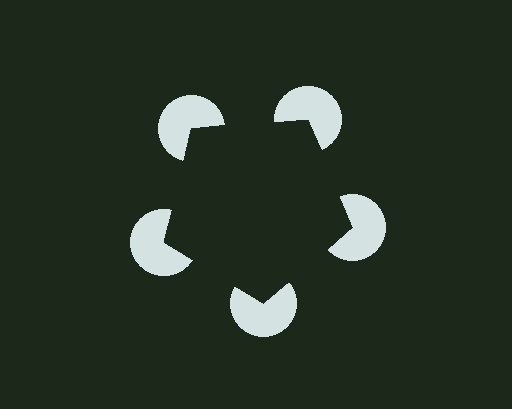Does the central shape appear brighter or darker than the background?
It typically appears slightly darker than the background, even though no actual brightness change is drawn.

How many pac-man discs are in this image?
There are 5 — one at each vertex of the illusory pentagon.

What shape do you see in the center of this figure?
An illusory pentagon — its edges are inferred from the aligned wedge cuts in the pac-man discs, not physically drawn.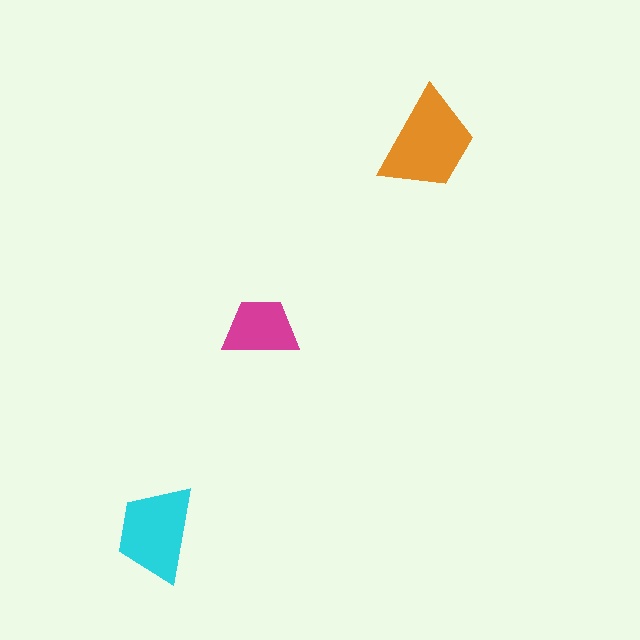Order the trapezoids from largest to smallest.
the orange one, the cyan one, the magenta one.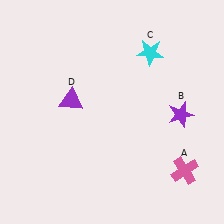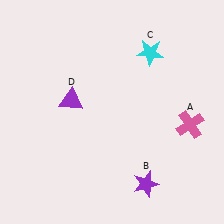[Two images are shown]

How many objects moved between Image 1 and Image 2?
2 objects moved between the two images.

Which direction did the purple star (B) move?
The purple star (B) moved down.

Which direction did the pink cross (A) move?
The pink cross (A) moved up.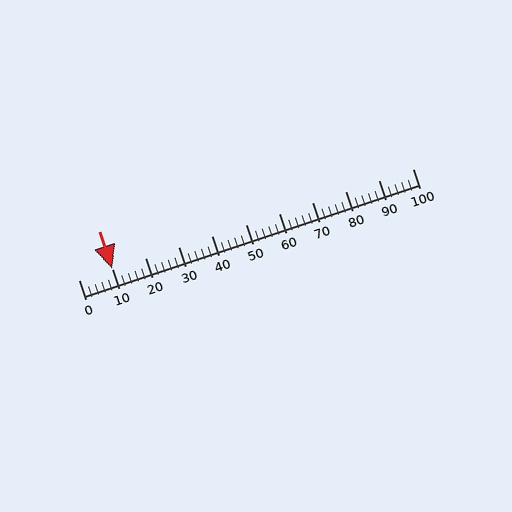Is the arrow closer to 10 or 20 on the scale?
The arrow is closer to 10.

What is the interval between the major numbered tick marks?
The major tick marks are spaced 10 units apart.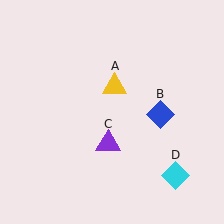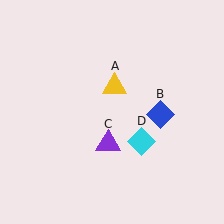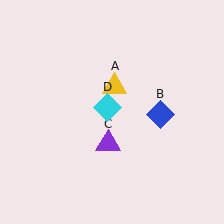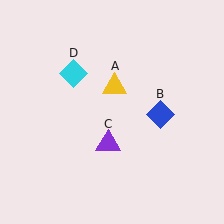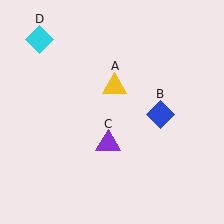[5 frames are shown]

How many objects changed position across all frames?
1 object changed position: cyan diamond (object D).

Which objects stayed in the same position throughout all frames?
Yellow triangle (object A) and blue diamond (object B) and purple triangle (object C) remained stationary.